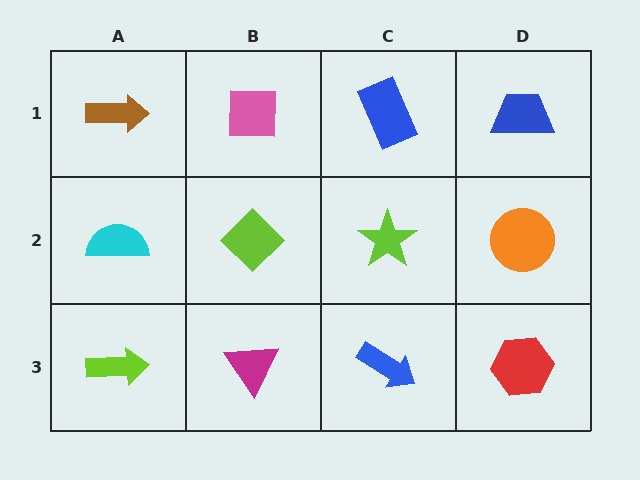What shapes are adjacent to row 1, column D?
An orange circle (row 2, column D), a blue rectangle (row 1, column C).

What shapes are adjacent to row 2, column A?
A brown arrow (row 1, column A), a lime arrow (row 3, column A), a lime diamond (row 2, column B).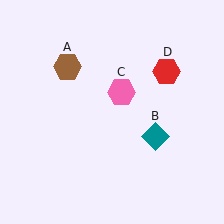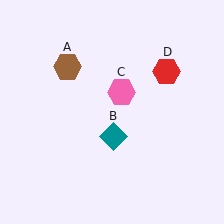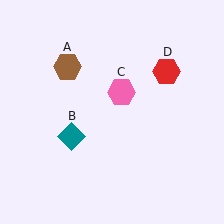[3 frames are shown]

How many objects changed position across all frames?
1 object changed position: teal diamond (object B).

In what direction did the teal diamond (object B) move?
The teal diamond (object B) moved left.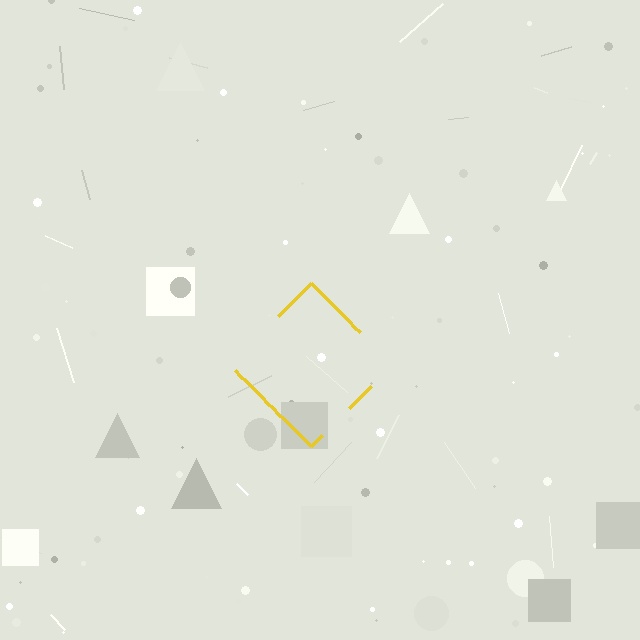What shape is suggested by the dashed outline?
The dashed outline suggests a diamond.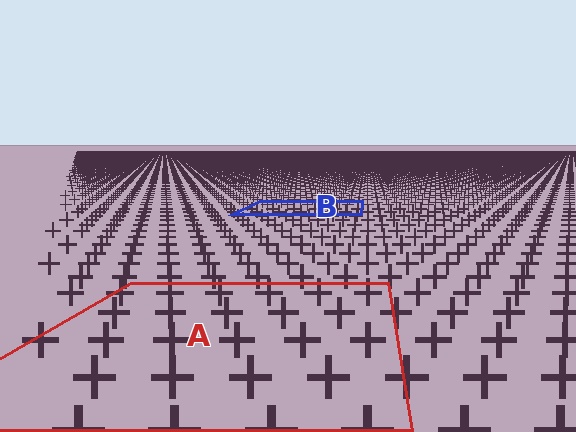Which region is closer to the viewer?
Region A is closer. The texture elements there are larger and more spread out.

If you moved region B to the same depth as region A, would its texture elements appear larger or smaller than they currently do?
They would appear larger. At a closer depth, the same texture elements are projected at a bigger on-screen size.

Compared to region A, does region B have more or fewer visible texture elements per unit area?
Region B has more texture elements per unit area — they are packed more densely because it is farther away.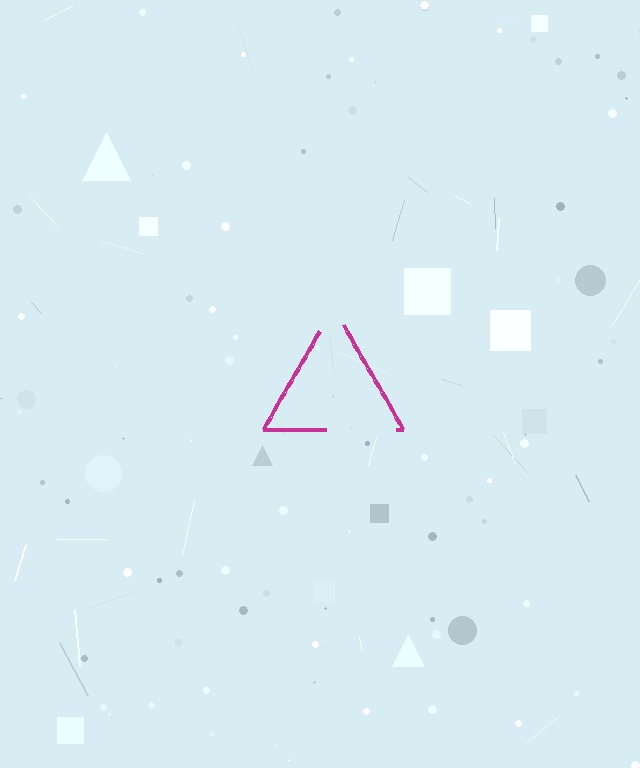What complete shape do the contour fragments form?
The contour fragments form a triangle.